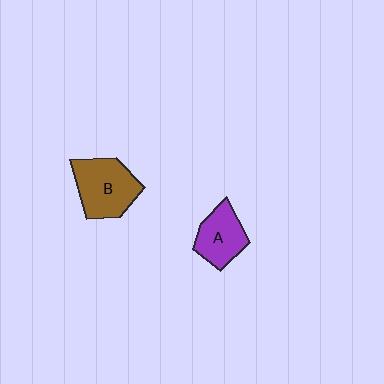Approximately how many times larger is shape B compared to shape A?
Approximately 1.4 times.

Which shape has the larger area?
Shape B (brown).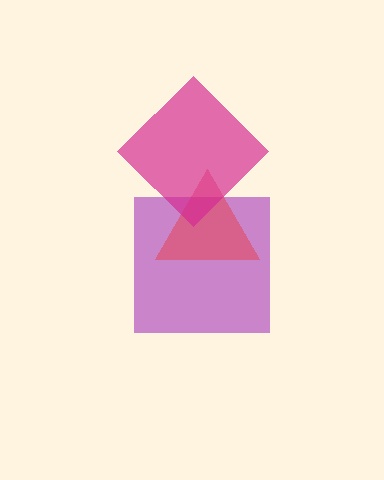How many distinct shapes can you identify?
There are 3 distinct shapes: a purple square, a red triangle, a magenta diamond.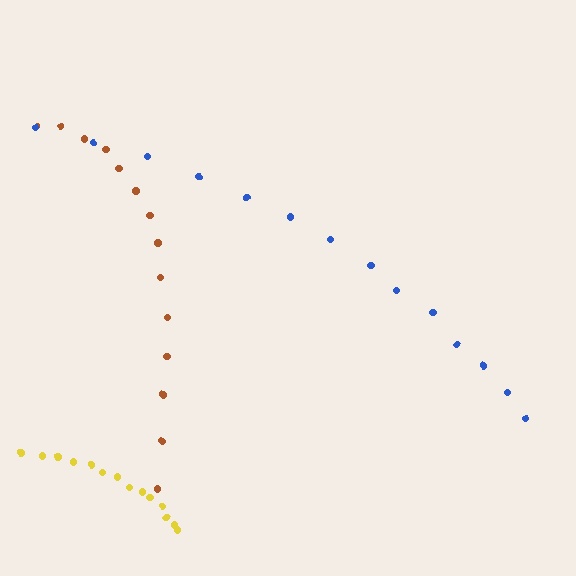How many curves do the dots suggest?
There are 3 distinct paths.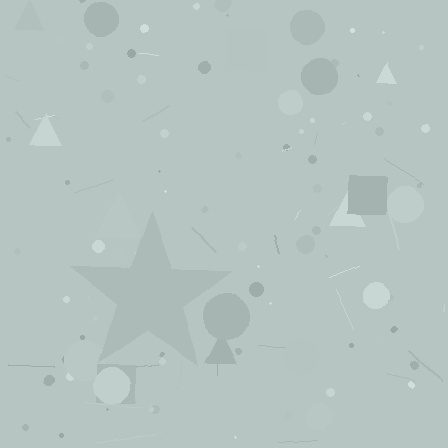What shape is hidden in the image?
A star is hidden in the image.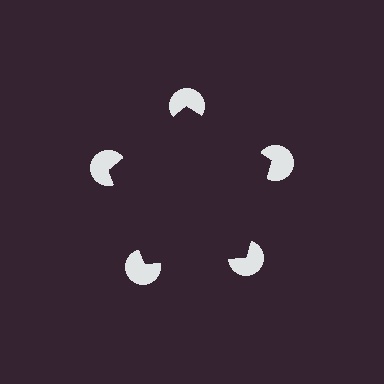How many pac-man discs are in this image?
There are 5 — one at each vertex of the illusory pentagon.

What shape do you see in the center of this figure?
An illusory pentagon — its edges are inferred from the aligned wedge cuts in the pac-man discs, not physically drawn.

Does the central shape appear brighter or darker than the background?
It typically appears slightly darker than the background, even though no actual brightness change is drawn.